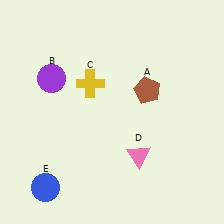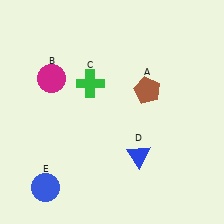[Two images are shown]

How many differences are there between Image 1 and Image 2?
There are 3 differences between the two images.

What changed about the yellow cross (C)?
In Image 1, C is yellow. In Image 2, it changed to green.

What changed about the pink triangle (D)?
In Image 1, D is pink. In Image 2, it changed to blue.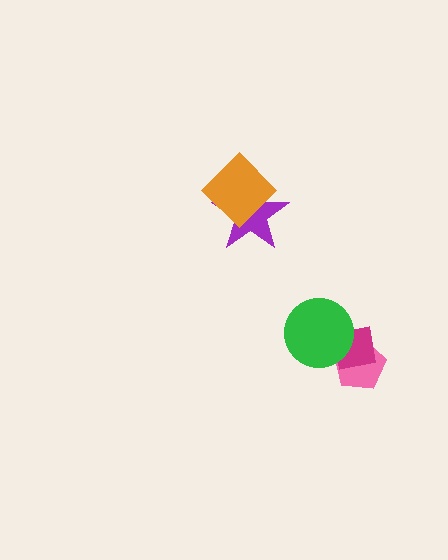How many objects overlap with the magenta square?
2 objects overlap with the magenta square.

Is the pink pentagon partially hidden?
Yes, it is partially covered by another shape.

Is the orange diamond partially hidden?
No, no other shape covers it.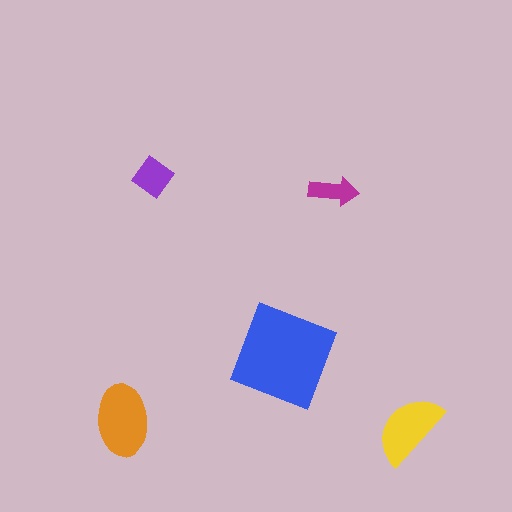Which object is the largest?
The blue diamond.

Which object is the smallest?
The magenta arrow.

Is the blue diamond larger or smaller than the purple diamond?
Larger.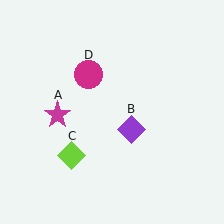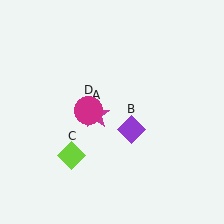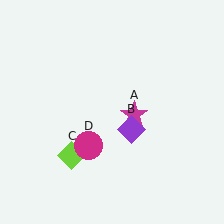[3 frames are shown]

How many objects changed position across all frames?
2 objects changed position: magenta star (object A), magenta circle (object D).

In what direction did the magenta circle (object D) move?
The magenta circle (object D) moved down.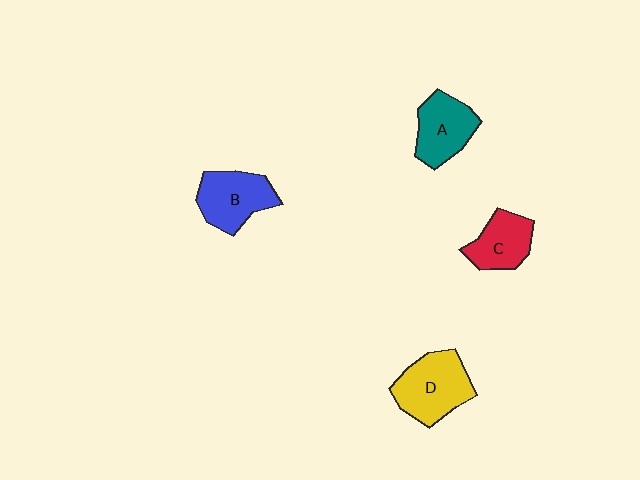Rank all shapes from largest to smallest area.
From largest to smallest: D (yellow), B (blue), A (teal), C (red).